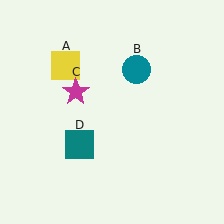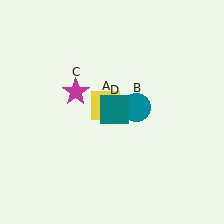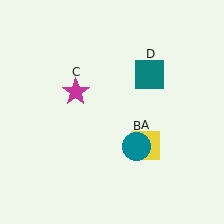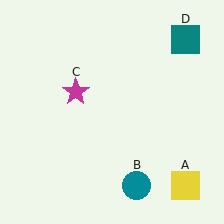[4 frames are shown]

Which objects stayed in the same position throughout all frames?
Magenta star (object C) remained stationary.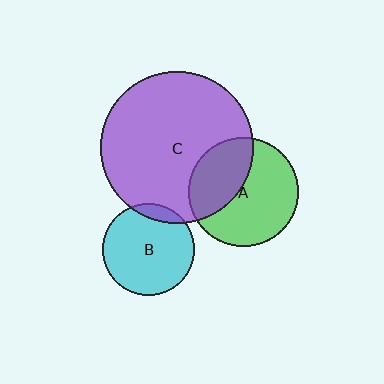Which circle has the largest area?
Circle C (purple).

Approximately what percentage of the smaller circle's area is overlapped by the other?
Approximately 10%.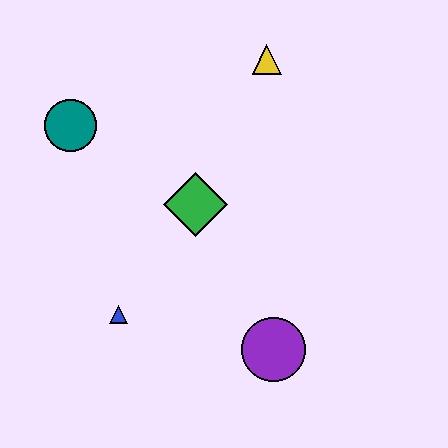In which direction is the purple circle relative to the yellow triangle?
The purple circle is below the yellow triangle.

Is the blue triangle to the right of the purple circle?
No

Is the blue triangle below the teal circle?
Yes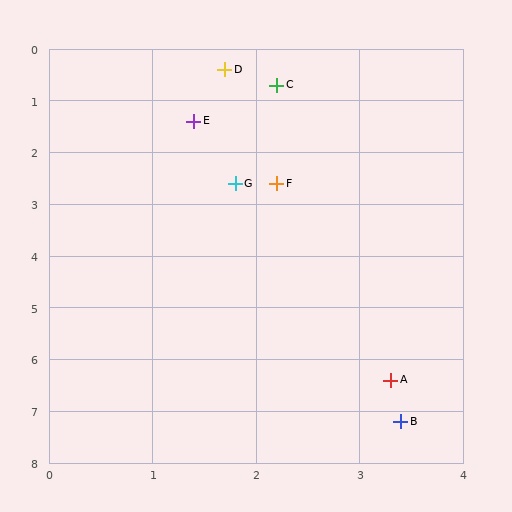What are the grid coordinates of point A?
Point A is at approximately (3.3, 6.4).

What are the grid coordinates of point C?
Point C is at approximately (2.2, 0.7).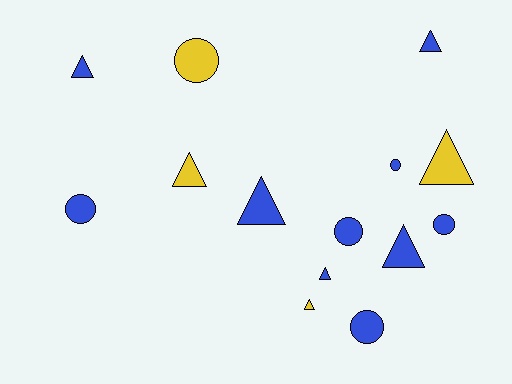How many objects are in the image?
There are 14 objects.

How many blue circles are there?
There are 5 blue circles.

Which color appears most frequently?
Blue, with 10 objects.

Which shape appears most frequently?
Triangle, with 8 objects.